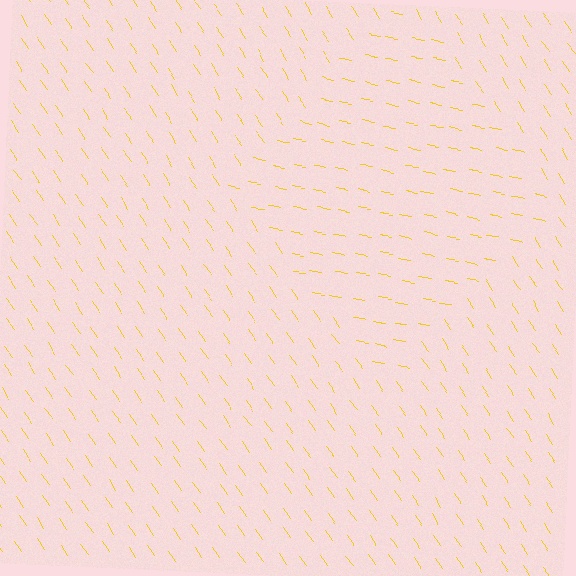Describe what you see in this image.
The image is filled with small yellow line segments. A diamond region in the image has lines oriented differently from the surrounding lines, creating a visible texture boundary.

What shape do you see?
I see a diamond.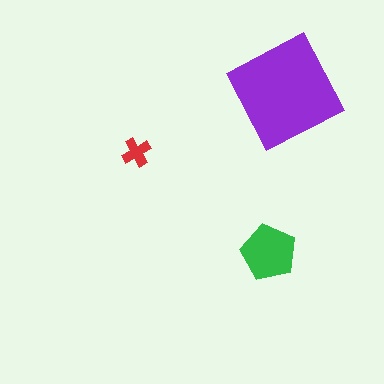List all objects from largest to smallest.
The purple diamond, the green pentagon, the red cross.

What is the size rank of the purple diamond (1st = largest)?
1st.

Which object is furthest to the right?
The purple diamond is rightmost.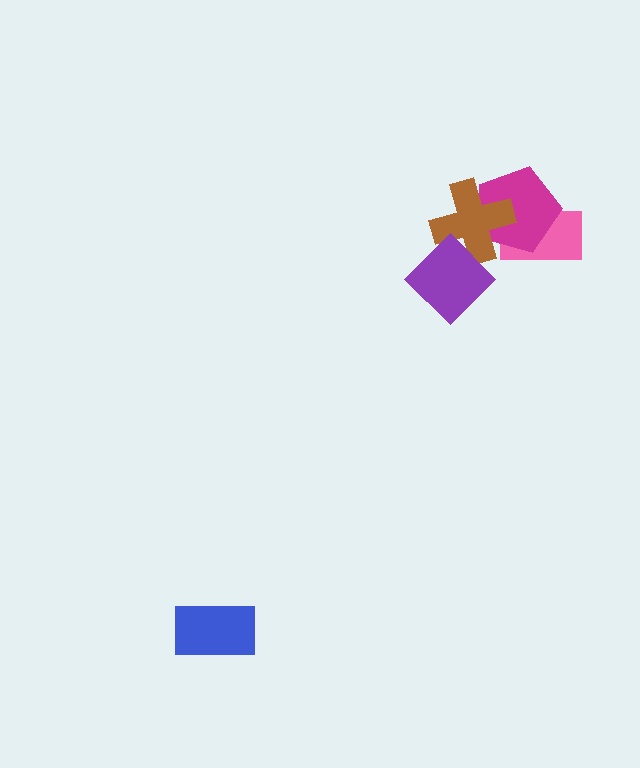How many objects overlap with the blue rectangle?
0 objects overlap with the blue rectangle.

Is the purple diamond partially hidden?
No, no other shape covers it.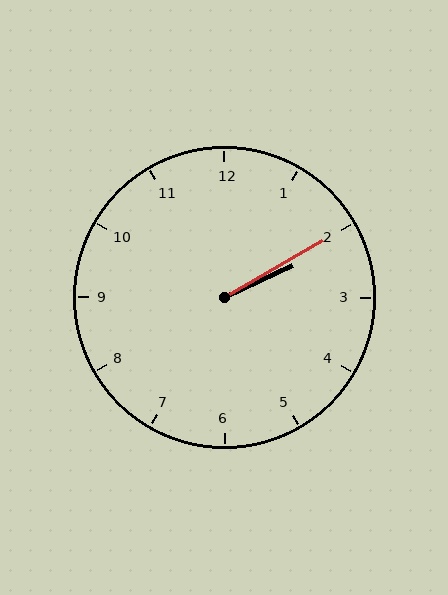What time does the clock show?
2:10.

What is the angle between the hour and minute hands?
Approximately 5 degrees.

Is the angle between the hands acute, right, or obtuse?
It is acute.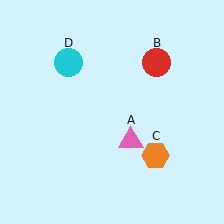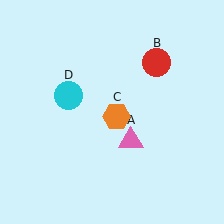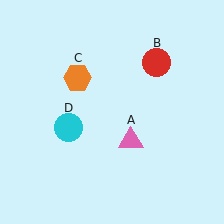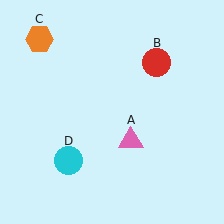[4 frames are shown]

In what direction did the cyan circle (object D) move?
The cyan circle (object D) moved down.